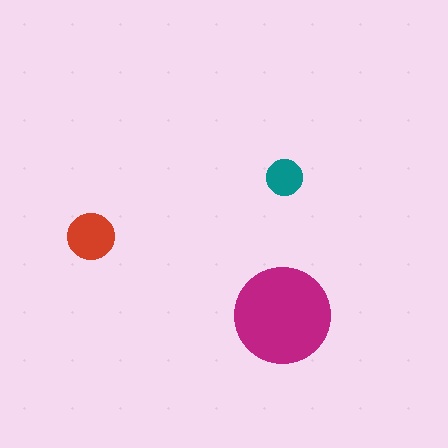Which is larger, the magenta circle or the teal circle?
The magenta one.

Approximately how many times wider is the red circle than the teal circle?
About 1.5 times wider.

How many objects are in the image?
There are 3 objects in the image.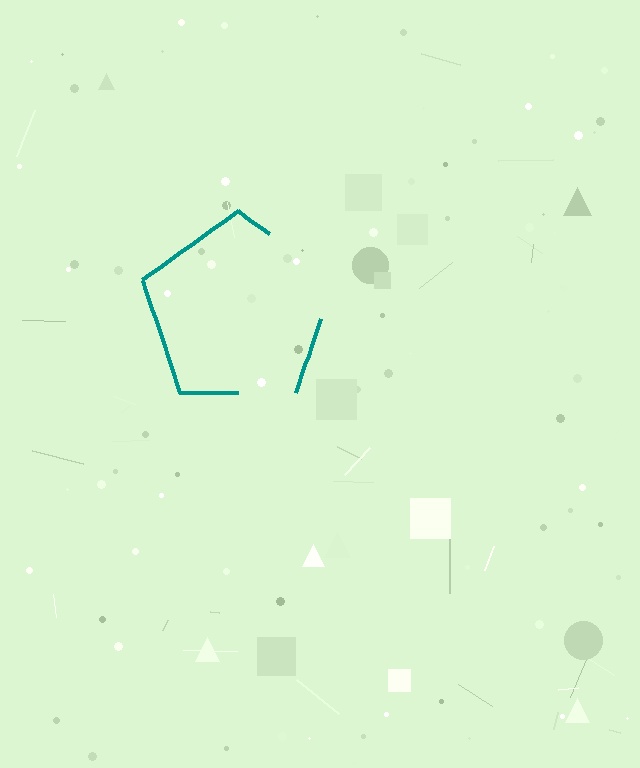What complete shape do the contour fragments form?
The contour fragments form a pentagon.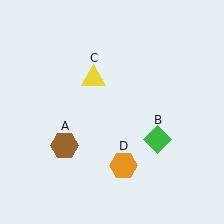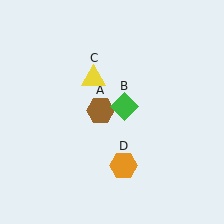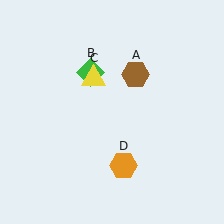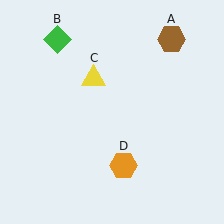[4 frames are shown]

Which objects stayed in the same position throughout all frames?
Yellow triangle (object C) and orange hexagon (object D) remained stationary.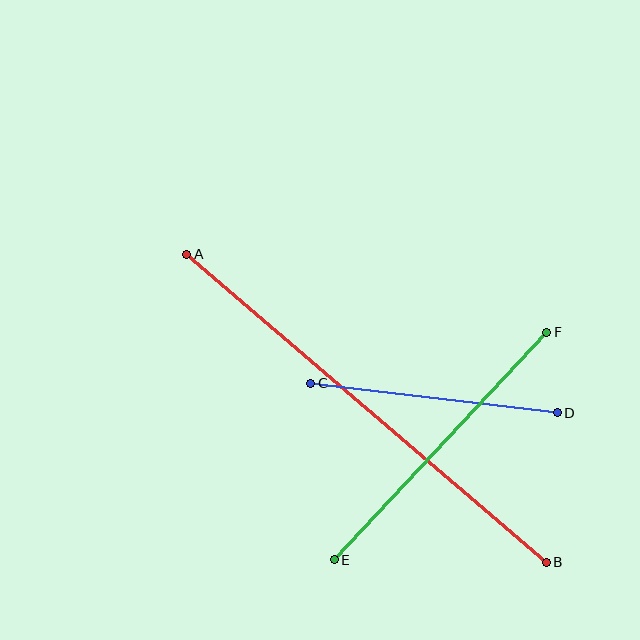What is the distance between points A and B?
The distance is approximately 473 pixels.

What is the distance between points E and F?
The distance is approximately 311 pixels.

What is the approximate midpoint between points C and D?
The midpoint is at approximately (434, 398) pixels.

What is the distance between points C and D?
The distance is approximately 248 pixels.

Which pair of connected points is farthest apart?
Points A and B are farthest apart.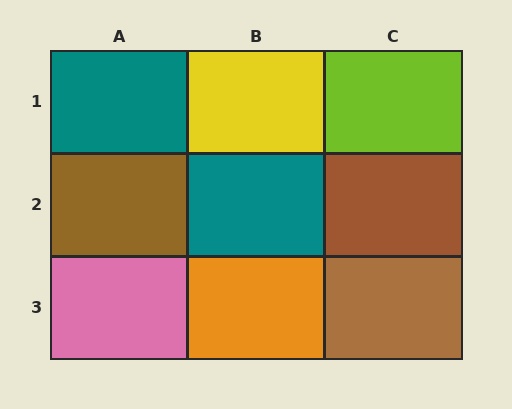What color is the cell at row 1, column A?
Teal.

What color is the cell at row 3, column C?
Brown.